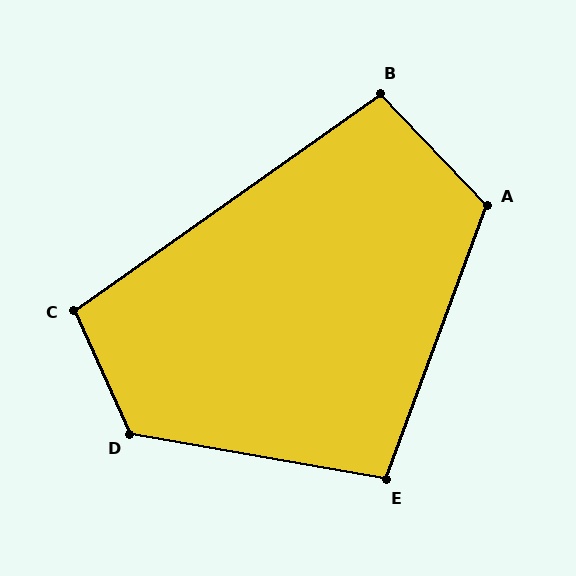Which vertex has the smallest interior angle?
B, at approximately 98 degrees.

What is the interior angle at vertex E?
Approximately 100 degrees (obtuse).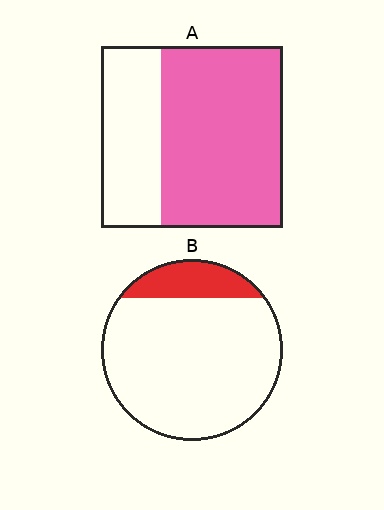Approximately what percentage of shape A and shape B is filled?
A is approximately 65% and B is approximately 15%.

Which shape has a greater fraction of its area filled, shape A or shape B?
Shape A.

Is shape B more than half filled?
No.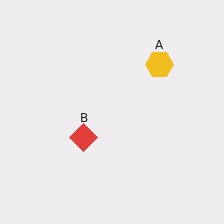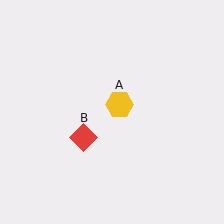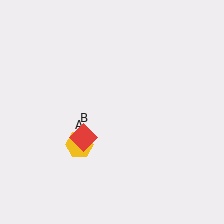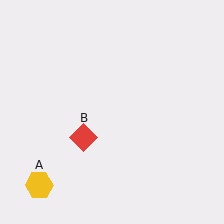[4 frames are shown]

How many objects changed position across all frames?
1 object changed position: yellow hexagon (object A).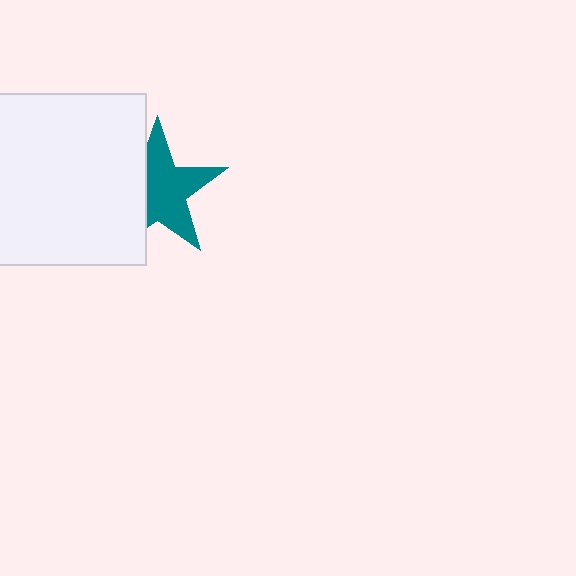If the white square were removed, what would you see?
You would see the complete teal star.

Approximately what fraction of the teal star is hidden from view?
Roughly 36% of the teal star is hidden behind the white square.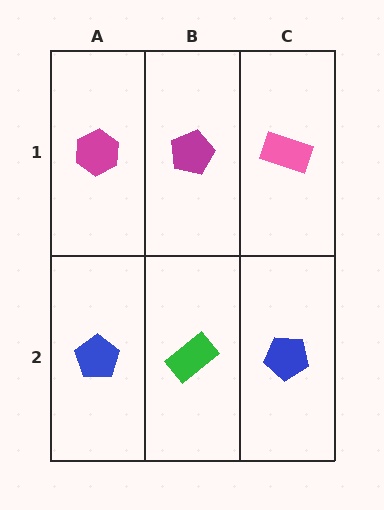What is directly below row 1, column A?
A blue pentagon.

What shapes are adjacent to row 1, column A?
A blue pentagon (row 2, column A), a magenta pentagon (row 1, column B).